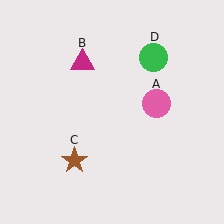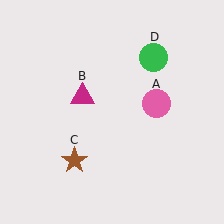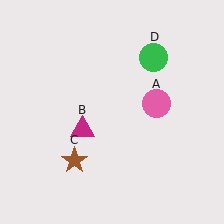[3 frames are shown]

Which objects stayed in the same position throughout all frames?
Pink circle (object A) and brown star (object C) and green circle (object D) remained stationary.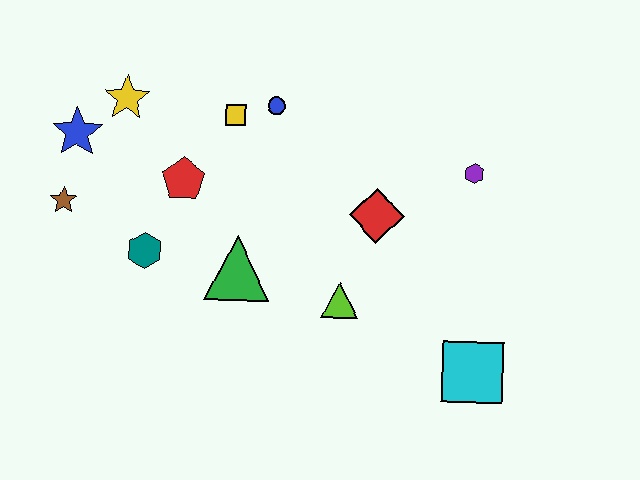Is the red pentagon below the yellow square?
Yes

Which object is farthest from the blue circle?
The cyan square is farthest from the blue circle.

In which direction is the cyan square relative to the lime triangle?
The cyan square is to the right of the lime triangle.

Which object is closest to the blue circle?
The yellow square is closest to the blue circle.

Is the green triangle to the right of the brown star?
Yes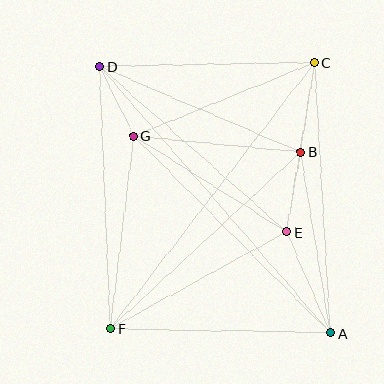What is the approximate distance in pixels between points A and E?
The distance between A and E is approximately 110 pixels.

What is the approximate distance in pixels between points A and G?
The distance between A and G is approximately 279 pixels.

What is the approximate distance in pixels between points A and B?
The distance between A and B is approximately 183 pixels.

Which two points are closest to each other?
Points D and G are closest to each other.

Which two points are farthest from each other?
Points A and D are farthest from each other.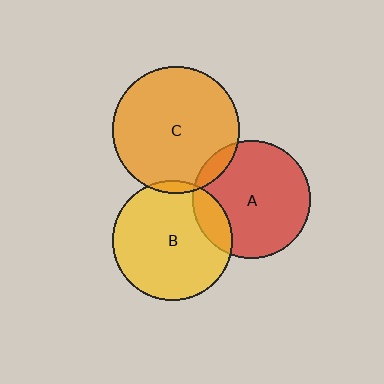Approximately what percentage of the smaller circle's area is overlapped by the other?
Approximately 15%.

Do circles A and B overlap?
Yes.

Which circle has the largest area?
Circle C (orange).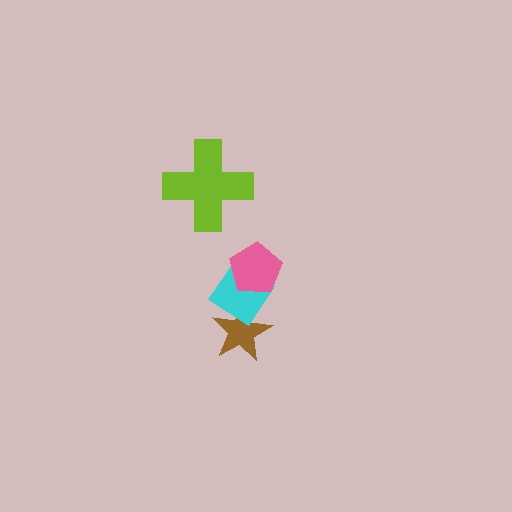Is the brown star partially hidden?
Yes, it is partially covered by another shape.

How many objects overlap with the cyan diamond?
2 objects overlap with the cyan diamond.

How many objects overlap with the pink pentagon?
1 object overlaps with the pink pentagon.